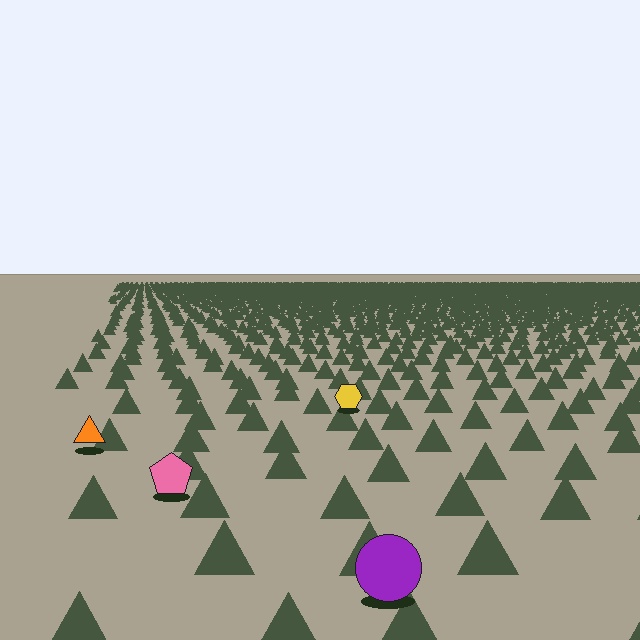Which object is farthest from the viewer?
The yellow hexagon is farthest from the viewer. It appears smaller and the ground texture around it is denser.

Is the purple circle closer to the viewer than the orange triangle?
Yes. The purple circle is closer — you can tell from the texture gradient: the ground texture is coarser near it.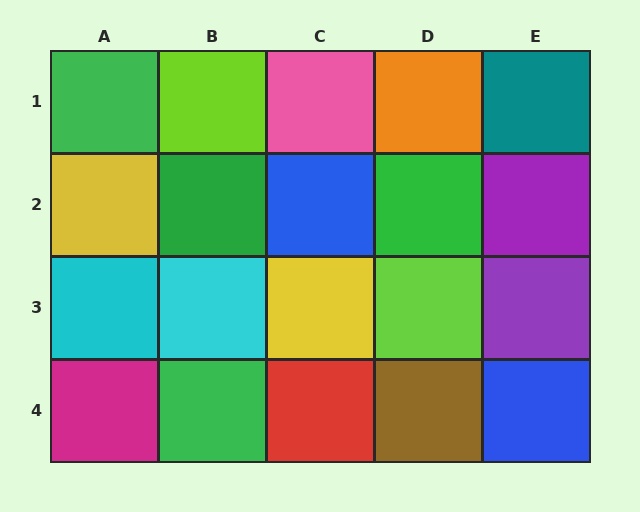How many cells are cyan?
2 cells are cyan.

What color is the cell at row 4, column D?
Brown.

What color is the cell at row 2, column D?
Green.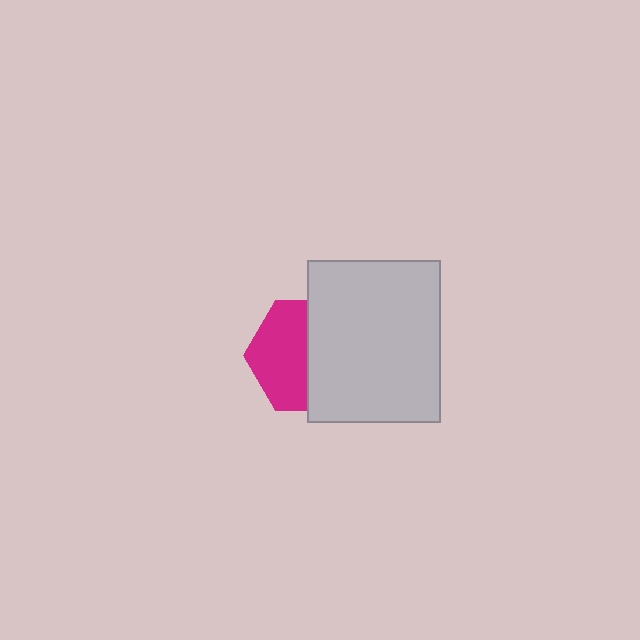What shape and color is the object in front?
The object in front is a light gray rectangle.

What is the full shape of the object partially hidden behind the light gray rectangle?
The partially hidden object is a magenta hexagon.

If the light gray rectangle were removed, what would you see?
You would see the complete magenta hexagon.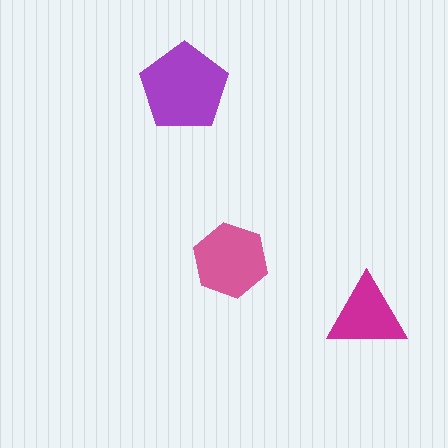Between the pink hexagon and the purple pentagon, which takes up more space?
The purple pentagon.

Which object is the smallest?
The magenta triangle.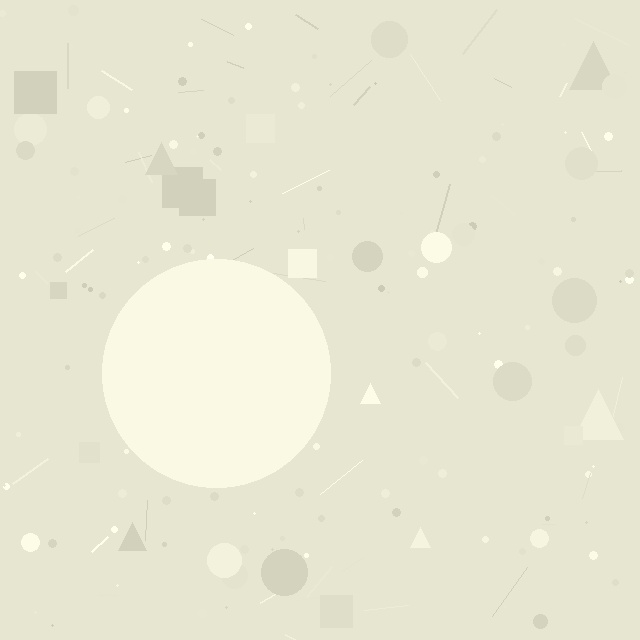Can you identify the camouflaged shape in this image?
The camouflaged shape is a circle.